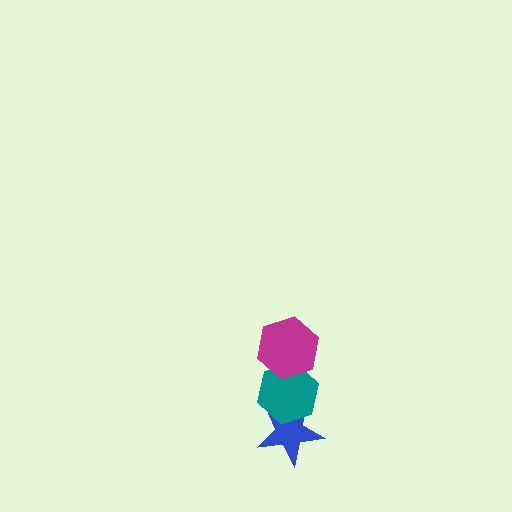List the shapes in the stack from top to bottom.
From top to bottom: the magenta hexagon, the teal hexagon, the blue star.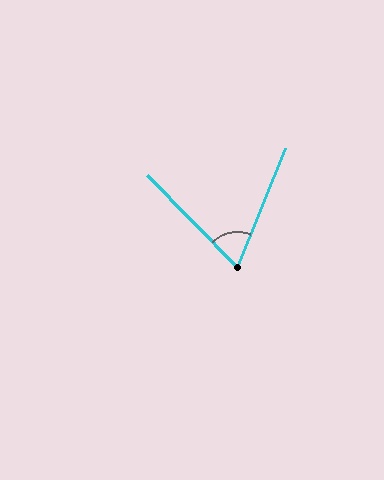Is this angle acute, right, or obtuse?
It is acute.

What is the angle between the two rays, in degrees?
Approximately 67 degrees.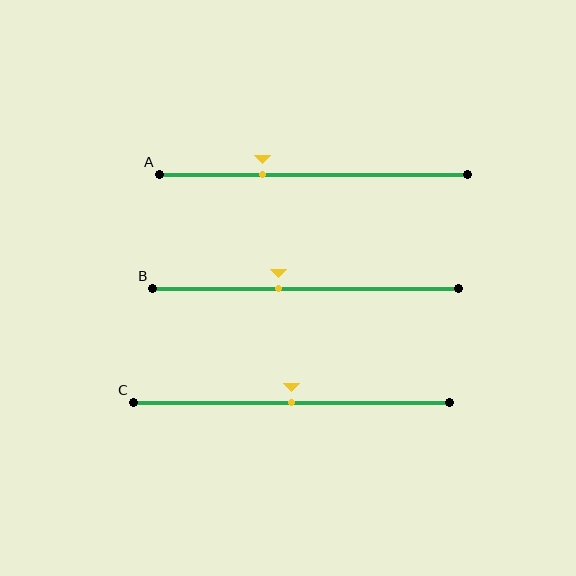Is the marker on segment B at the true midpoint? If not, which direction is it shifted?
No, the marker on segment B is shifted to the left by about 9% of the segment length.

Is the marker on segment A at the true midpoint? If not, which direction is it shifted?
No, the marker on segment A is shifted to the left by about 17% of the segment length.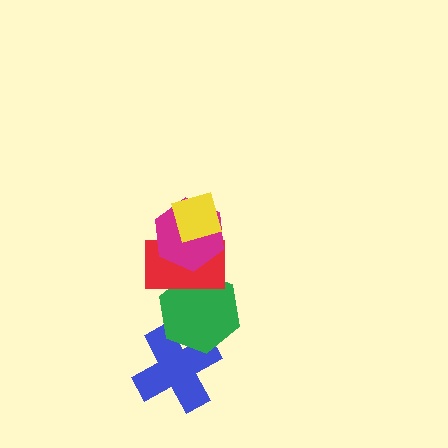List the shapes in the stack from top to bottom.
From top to bottom: the yellow diamond, the magenta hexagon, the red rectangle, the green hexagon, the blue cross.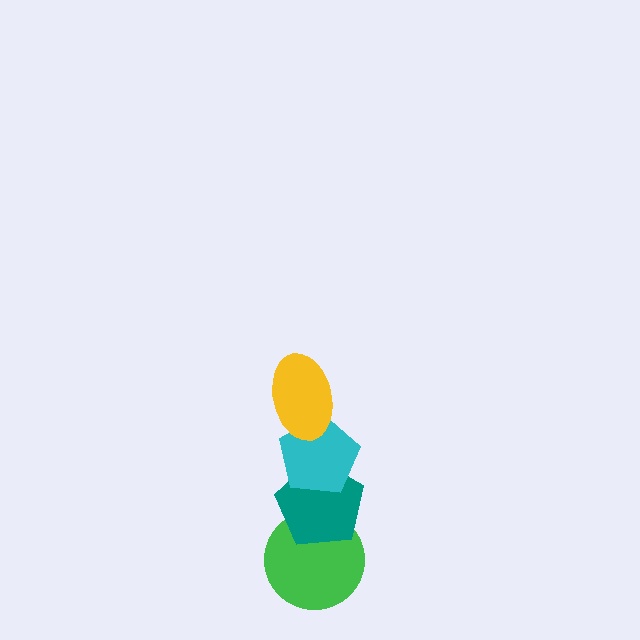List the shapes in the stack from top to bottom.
From top to bottom: the yellow ellipse, the cyan pentagon, the teal pentagon, the green circle.